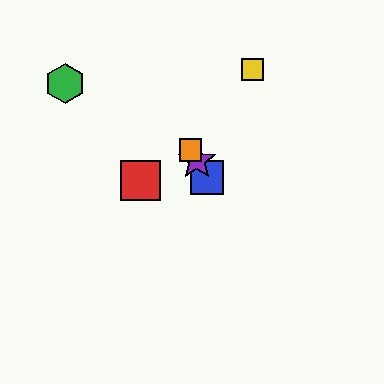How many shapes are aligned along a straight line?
3 shapes (the blue square, the purple star, the orange square) are aligned along a straight line.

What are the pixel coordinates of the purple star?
The purple star is at (197, 161).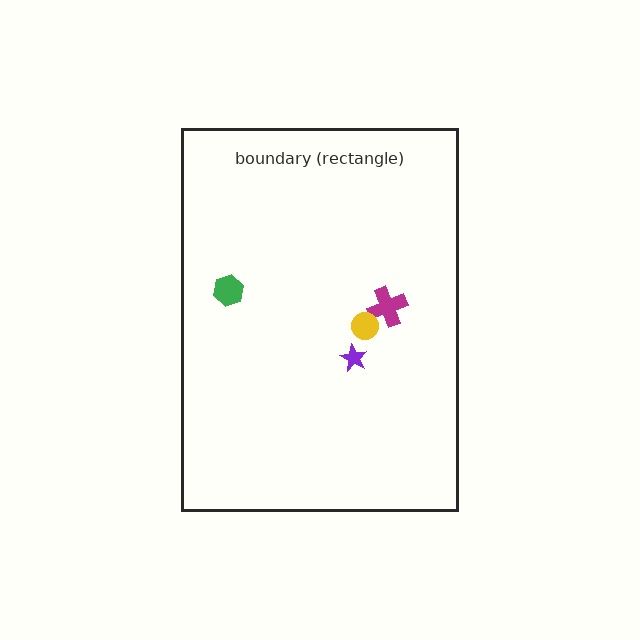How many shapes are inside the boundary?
4 inside, 0 outside.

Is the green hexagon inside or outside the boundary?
Inside.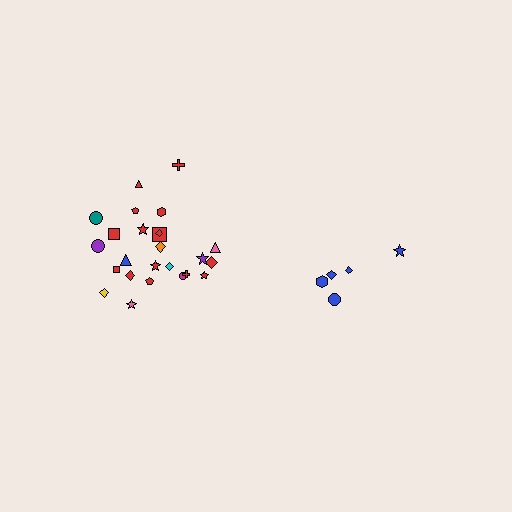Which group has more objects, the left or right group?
The left group.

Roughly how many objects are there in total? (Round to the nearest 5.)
Roughly 30 objects in total.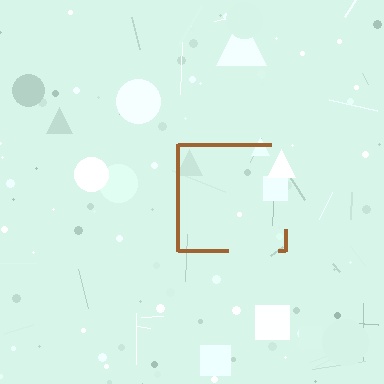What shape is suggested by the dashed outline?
The dashed outline suggests a square.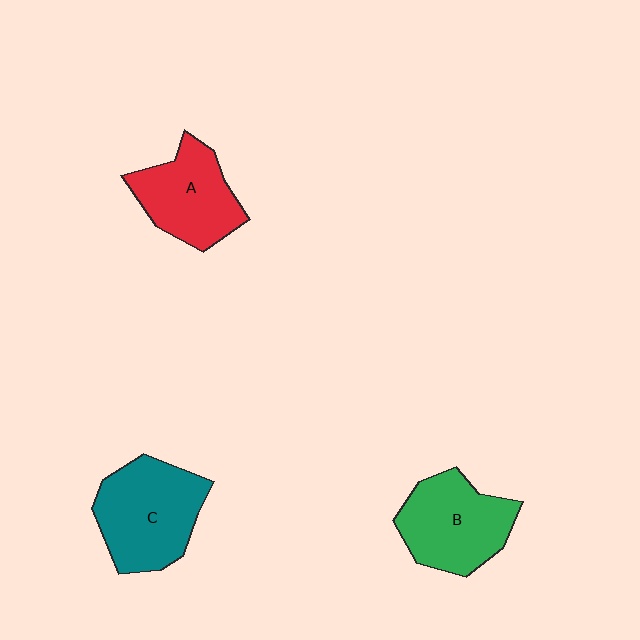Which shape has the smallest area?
Shape A (red).